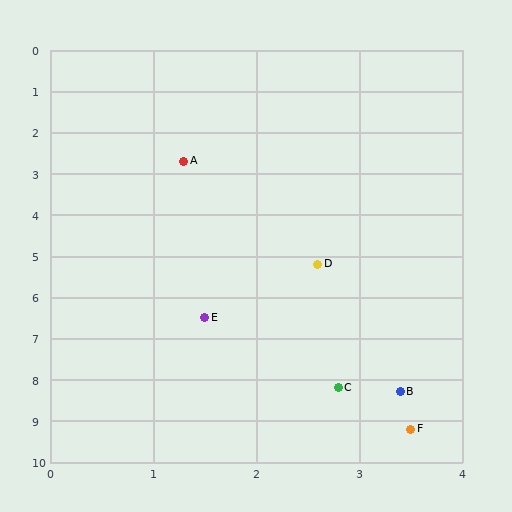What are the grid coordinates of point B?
Point B is at approximately (3.4, 8.3).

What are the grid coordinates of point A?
Point A is at approximately (1.3, 2.7).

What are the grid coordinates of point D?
Point D is at approximately (2.6, 5.2).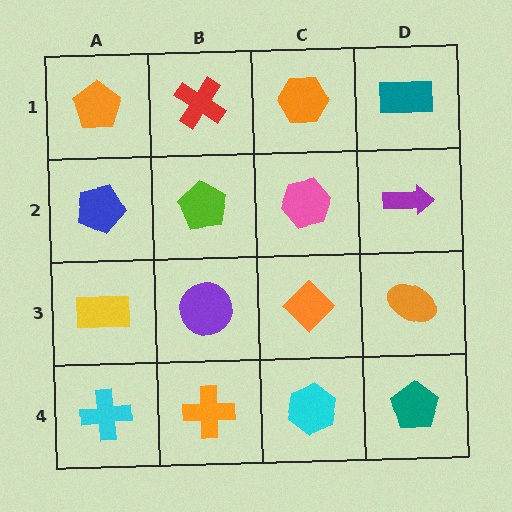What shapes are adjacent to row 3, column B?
A lime pentagon (row 2, column B), an orange cross (row 4, column B), a yellow rectangle (row 3, column A), an orange diamond (row 3, column C).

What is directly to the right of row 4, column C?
A teal pentagon.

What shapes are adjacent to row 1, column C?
A pink hexagon (row 2, column C), a red cross (row 1, column B), a teal rectangle (row 1, column D).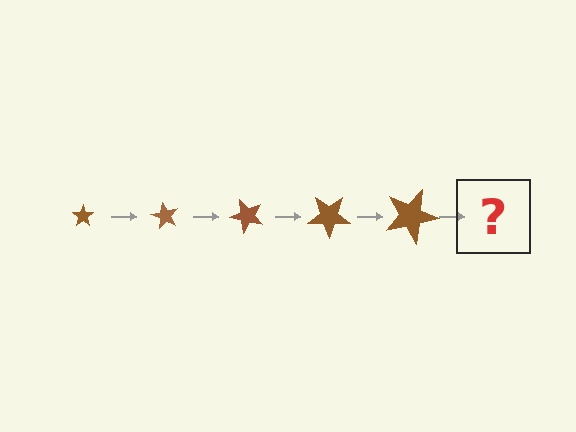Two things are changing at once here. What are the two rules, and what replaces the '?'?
The two rules are that the star grows larger each step and it rotates 60 degrees each step. The '?' should be a star, larger than the previous one and rotated 300 degrees from the start.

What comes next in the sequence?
The next element should be a star, larger than the previous one and rotated 300 degrees from the start.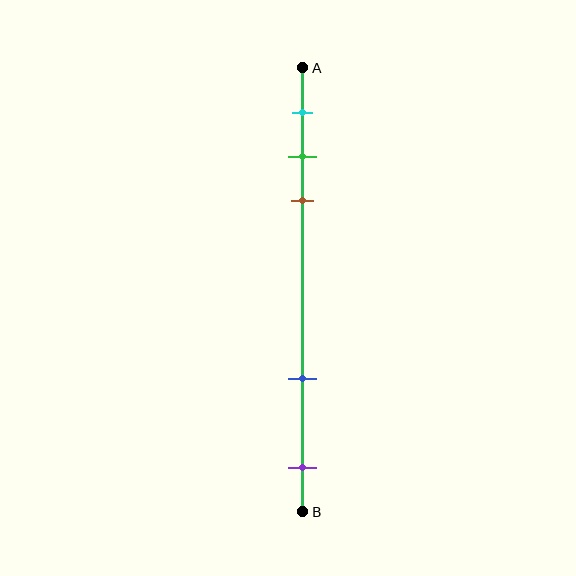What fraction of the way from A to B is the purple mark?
The purple mark is approximately 90% (0.9) of the way from A to B.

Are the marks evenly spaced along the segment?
No, the marks are not evenly spaced.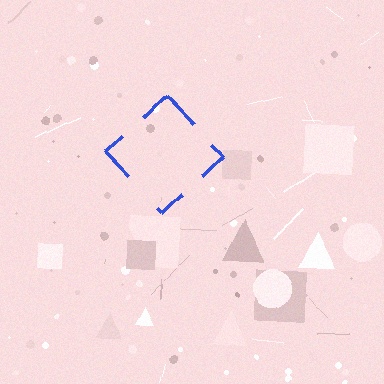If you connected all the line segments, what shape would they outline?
They would outline a diamond.